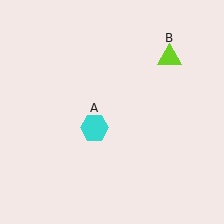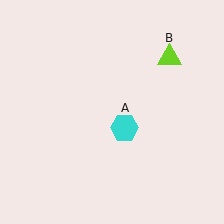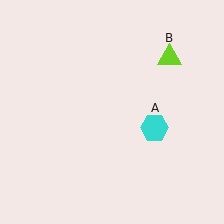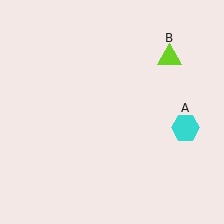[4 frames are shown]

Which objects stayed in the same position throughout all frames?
Lime triangle (object B) remained stationary.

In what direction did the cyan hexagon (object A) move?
The cyan hexagon (object A) moved right.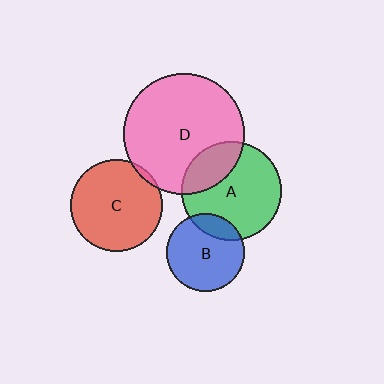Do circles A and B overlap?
Yes.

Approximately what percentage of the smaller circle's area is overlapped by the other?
Approximately 20%.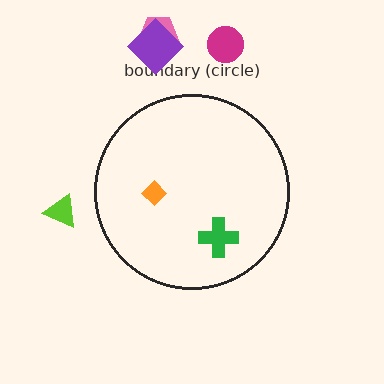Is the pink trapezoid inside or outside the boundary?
Outside.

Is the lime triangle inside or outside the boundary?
Outside.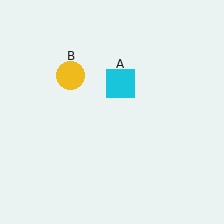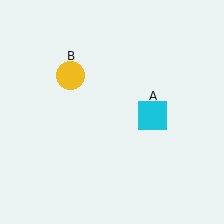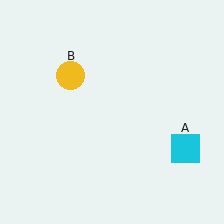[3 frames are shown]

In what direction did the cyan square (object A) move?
The cyan square (object A) moved down and to the right.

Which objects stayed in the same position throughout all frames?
Yellow circle (object B) remained stationary.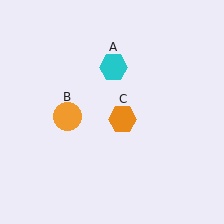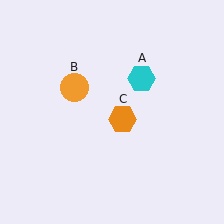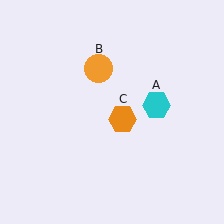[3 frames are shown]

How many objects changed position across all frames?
2 objects changed position: cyan hexagon (object A), orange circle (object B).